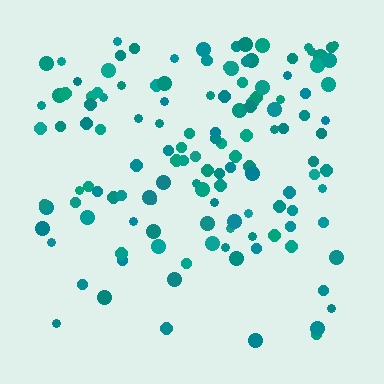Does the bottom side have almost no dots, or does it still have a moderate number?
Still a moderate number, just noticeably fewer than the top.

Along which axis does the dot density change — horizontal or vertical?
Vertical.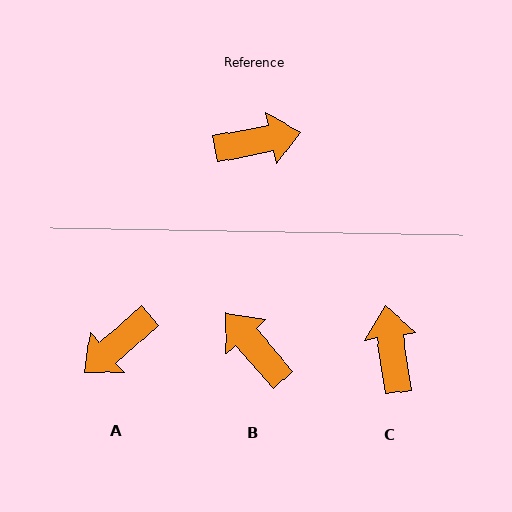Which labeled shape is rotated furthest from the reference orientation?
A, about 150 degrees away.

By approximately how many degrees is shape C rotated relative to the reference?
Approximately 88 degrees counter-clockwise.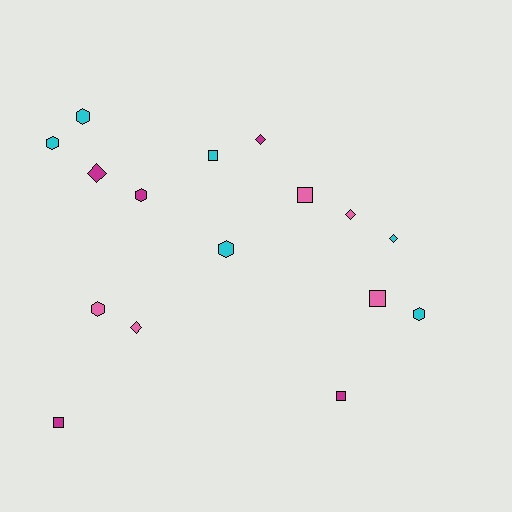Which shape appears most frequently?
Hexagon, with 6 objects.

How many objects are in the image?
There are 16 objects.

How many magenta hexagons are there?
There is 1 magenta hexagon.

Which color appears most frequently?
Cyan, with 6 objects.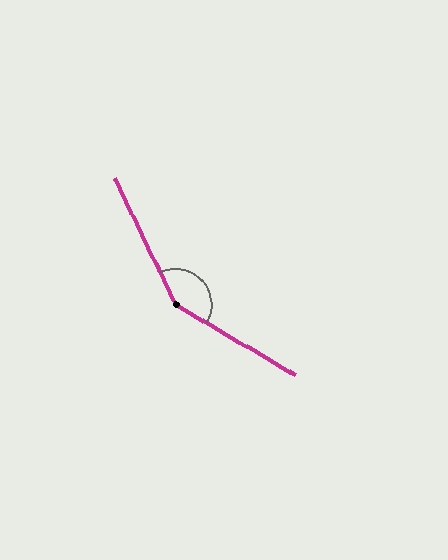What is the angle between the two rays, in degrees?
Approximately 146 degrees.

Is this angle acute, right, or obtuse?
It is obtuse.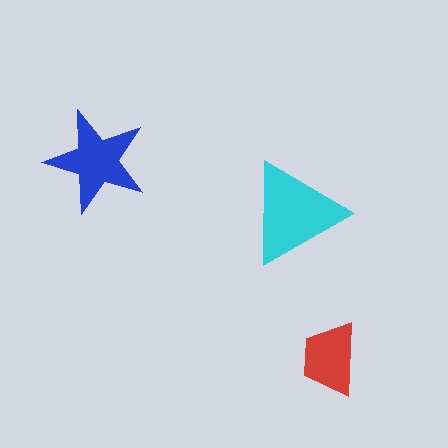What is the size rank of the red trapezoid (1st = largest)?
3rd.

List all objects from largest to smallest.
The cyan triangle, the blue star, the red trapezoid.